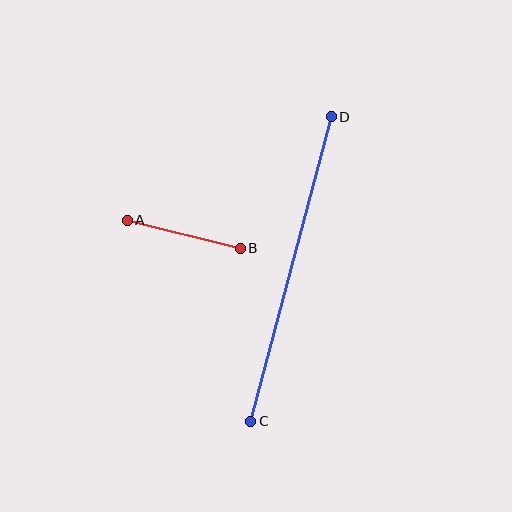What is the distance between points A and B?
The distance is approximately 117 pixels.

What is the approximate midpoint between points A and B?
The midpoint is at approximately (184, 234) pixels.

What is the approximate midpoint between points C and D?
The midpoint is at approximately (291, 269) pixels.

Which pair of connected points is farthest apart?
Points C and D are farthest apart.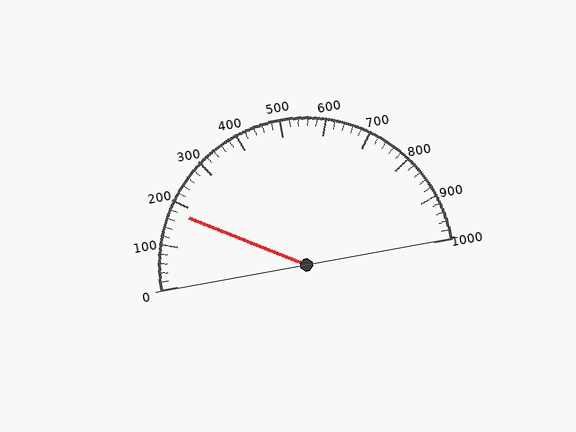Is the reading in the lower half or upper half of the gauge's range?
The reading is in the lower half of the range (0 to 1000).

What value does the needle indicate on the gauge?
The needle indicates approximately 180.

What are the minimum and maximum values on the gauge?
The gauge ranges from 0 to 1000.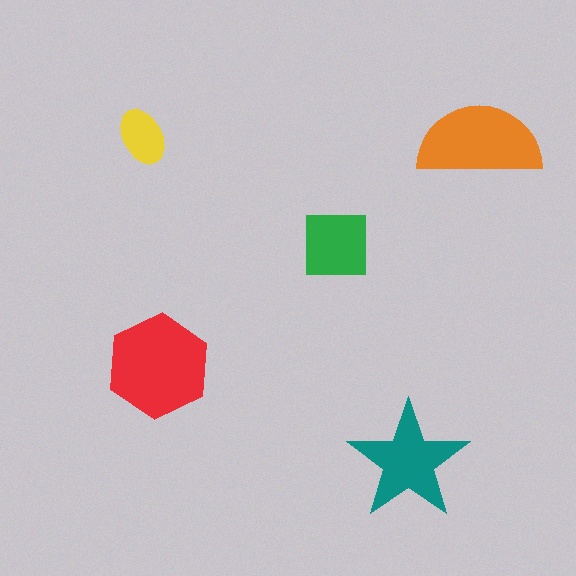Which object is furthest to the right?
The orange semicircle is rightmost.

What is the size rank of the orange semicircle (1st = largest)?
2nd.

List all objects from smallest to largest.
The yellow ellipse, the green square, the teal star, the orange semicircle, the red hexagon.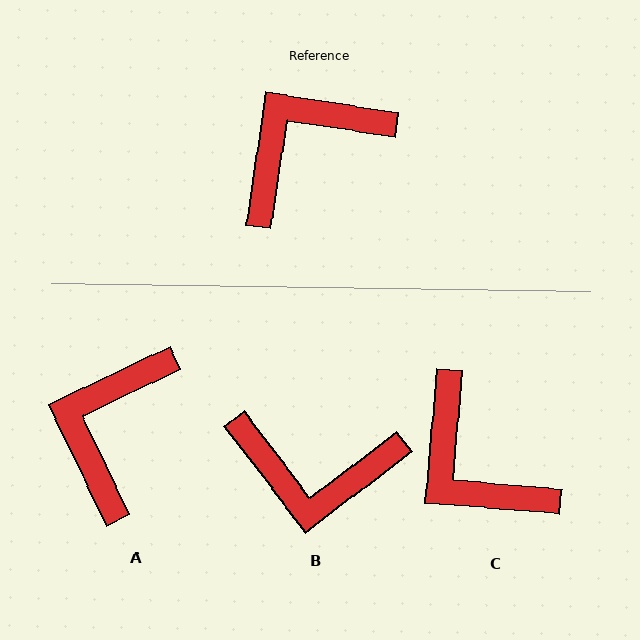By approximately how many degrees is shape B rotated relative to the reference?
Approximately 136 degrees counter-clockwise.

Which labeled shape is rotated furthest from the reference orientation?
B, about 136 degrees away.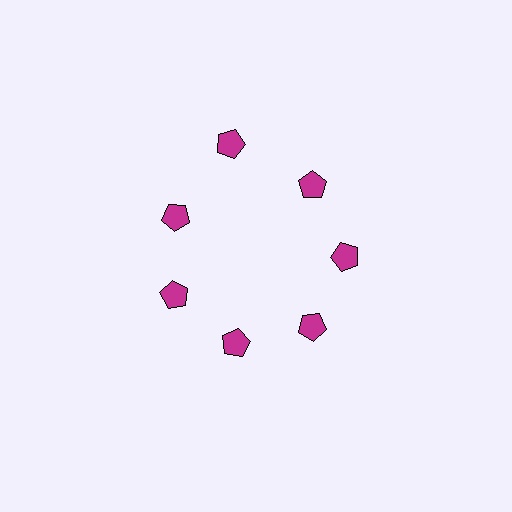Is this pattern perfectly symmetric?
No. The 7 magenta pentagons are arranged in a ring, but one element near the 12 o'clock position is pushed outward from the center, breaking the 7-fold rotational symmetry.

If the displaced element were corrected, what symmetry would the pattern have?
It would have 7-fold rotational symmetry — the pattern would map onto itself every 51 degrees.